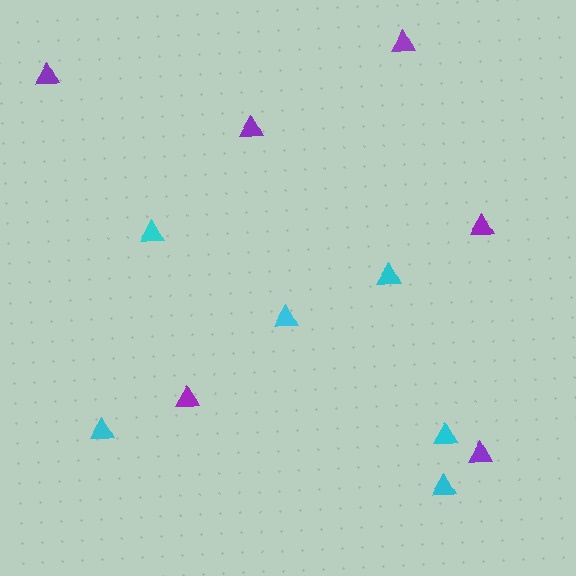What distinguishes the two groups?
There are 2 groups: one group of purple triangles (6) and one group of cyan triangles (6).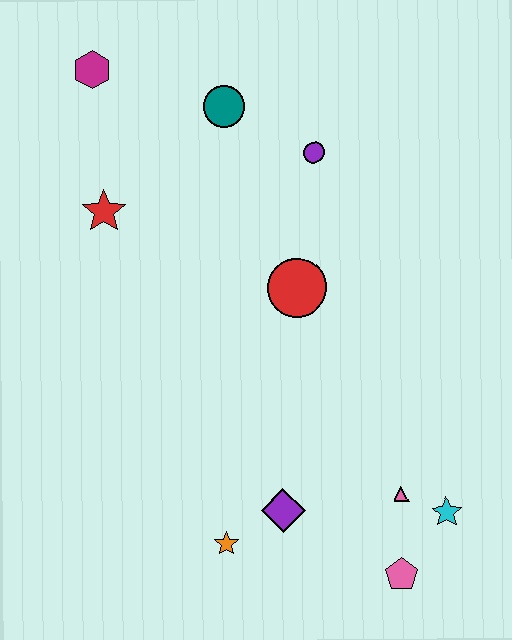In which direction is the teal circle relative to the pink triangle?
The teal circle is above the pink triangle.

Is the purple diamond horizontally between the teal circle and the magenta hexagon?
No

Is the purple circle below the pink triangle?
No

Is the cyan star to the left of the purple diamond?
No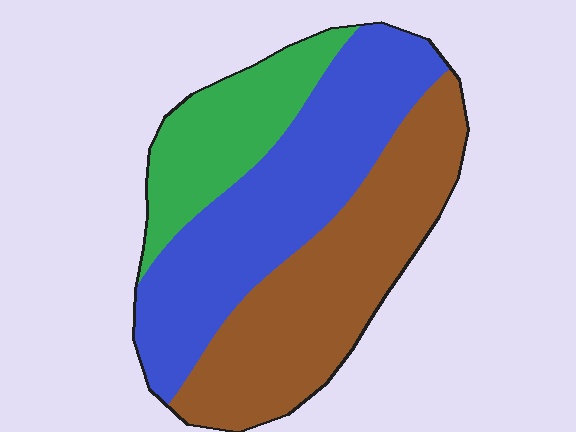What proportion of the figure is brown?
Brown takes up about two fifths (2/5) of the figure.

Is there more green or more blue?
Blue.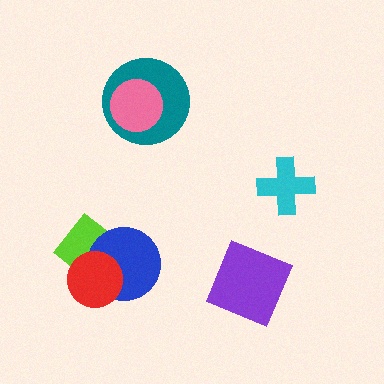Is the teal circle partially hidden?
Yes, it is partially covered by another shape.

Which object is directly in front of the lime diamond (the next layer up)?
The blue circle is directly in front of the lime diamond.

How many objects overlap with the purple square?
0 objects overlap with the purple square.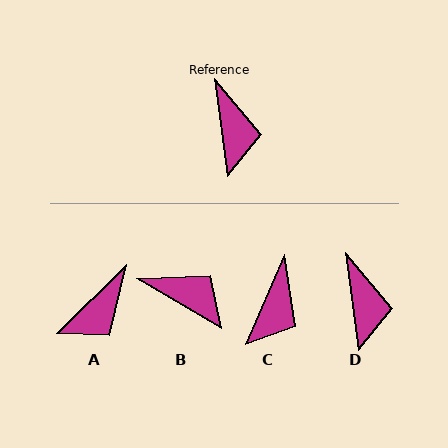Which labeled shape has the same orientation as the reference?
D.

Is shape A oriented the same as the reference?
No, it is off by about 53 degrees.